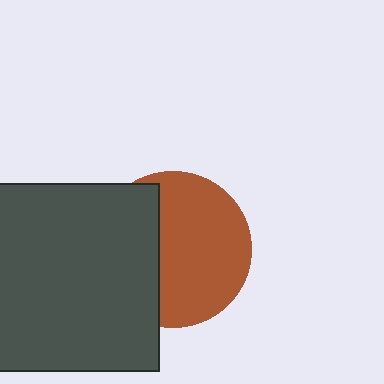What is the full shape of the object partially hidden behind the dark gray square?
The partially hidden object is a brown circle.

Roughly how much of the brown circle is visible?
About half of it is visible (roughly 62%).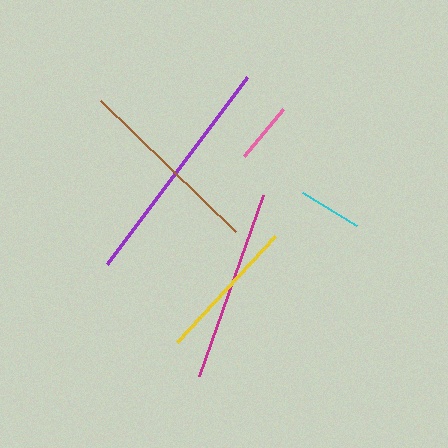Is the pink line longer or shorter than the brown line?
The brown line is longer than the pink line.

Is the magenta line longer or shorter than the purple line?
The purple line is longer than the magenta line.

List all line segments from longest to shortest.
From longest to shortest: purple, magenta, brown, yellow, cyan, pink.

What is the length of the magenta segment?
The magenta segment is approximately 193 pixels long.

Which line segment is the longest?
The purple line is the longest at approximately 233 pixels.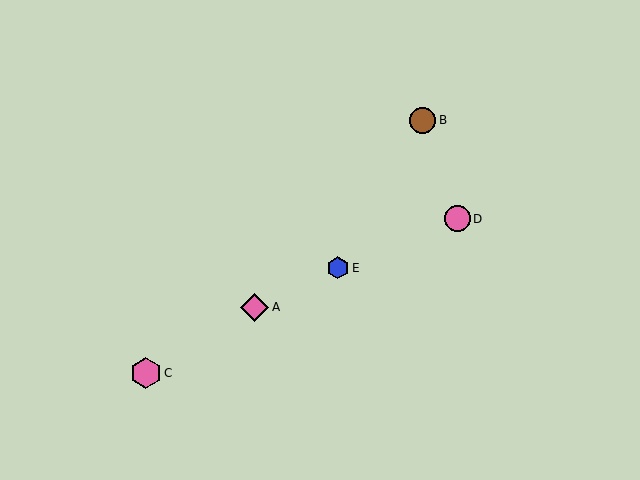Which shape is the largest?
The pink hexagon (labeled C) is the largest.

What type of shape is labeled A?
Shape A is a pink diamond.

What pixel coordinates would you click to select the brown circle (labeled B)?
Click at (423, 120) to select the brown circle B.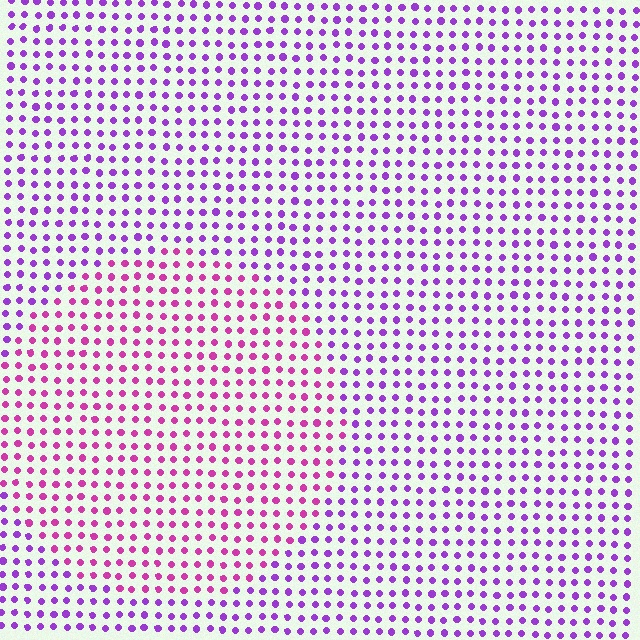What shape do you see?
I see a circle.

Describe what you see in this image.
The image is filled with small purple elements in a uniform arrangement. A circle-shaped region is visible where the elements are tinted to a slightly different hue, forming a subtle color boundary.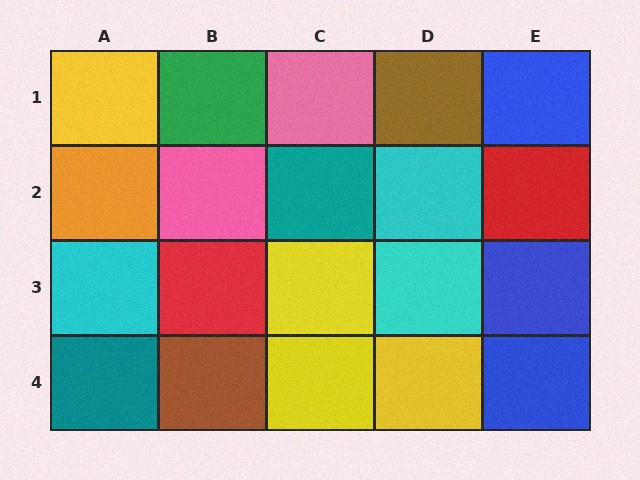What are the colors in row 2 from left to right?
Orange, pink, teal, cyan, red.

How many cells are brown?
2 cells are brown.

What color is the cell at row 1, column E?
Blue.